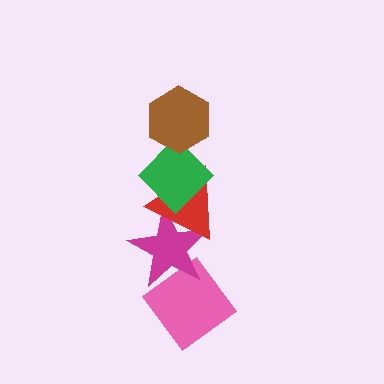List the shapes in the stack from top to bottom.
From top to bottom: the brown hexagon, the green diamond, the red triangle, the magenta star, the pink diamond.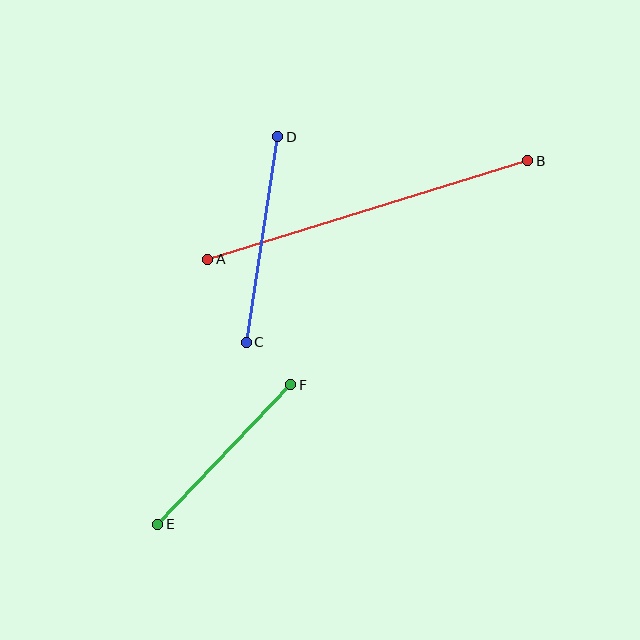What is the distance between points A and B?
The distance is approximately 335 pixels.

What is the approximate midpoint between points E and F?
The midpoint is at approximately (224, 455) pixels.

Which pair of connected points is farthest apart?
Points A and B are farthest apart.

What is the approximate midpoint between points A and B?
The midpoint is at approximately (368, 210) pixels.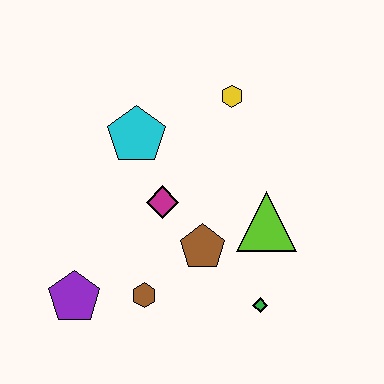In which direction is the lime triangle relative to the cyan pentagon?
The lime triangle is to the right of the cyan pentagon.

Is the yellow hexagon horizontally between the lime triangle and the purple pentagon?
Yes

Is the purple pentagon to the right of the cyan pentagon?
No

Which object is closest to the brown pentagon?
The magenta diamond is closest to the brown pentagon.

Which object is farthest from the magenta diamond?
The green diamond is farthest from the magenta diamond.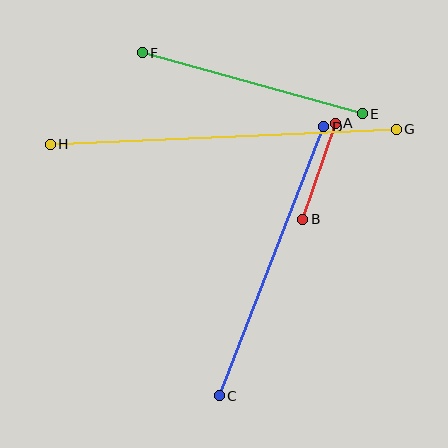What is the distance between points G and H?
The distance is approximately 347 pixels.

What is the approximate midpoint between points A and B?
The midpoint is at approximately (319, 171) pixels.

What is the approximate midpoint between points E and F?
The midpoint is at approximately (252, 83) pixels.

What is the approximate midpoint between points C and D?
The midpoint is at approximately (271, 261) pixels.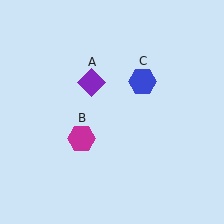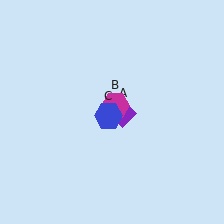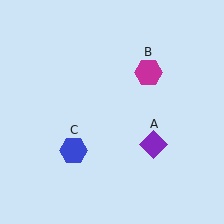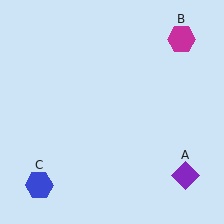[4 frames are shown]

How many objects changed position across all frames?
3 objects changed position: purple diamond (object A), magenta hexagon (object B), blue hexagon (object C).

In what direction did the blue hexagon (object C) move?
The blue hexagon (object C) moved down and to the left.